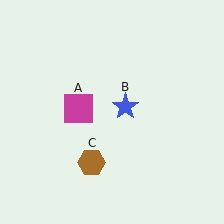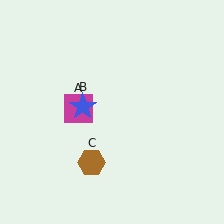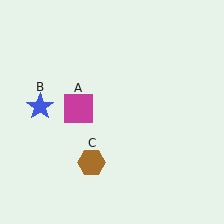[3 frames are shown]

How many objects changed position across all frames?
1 object changed position: blue star (object B).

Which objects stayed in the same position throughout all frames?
Magenta square (object A) and brown hexagon (object C) remained stationary.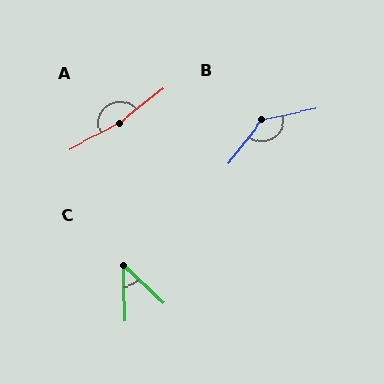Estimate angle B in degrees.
Approximately 139 degrees.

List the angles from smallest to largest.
C (45°), B (139°), A (169°).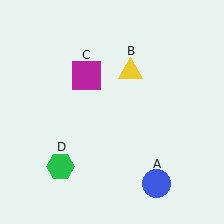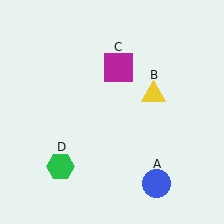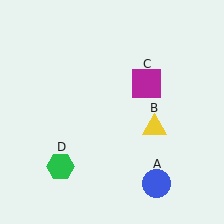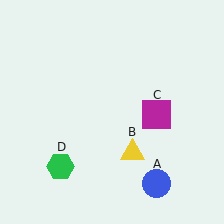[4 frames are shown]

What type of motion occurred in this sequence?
The yellow triangle (object B), magenta square (object C) rotated clockwise around the center of the scene.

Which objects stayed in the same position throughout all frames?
Blue circle (object A) and green hexagon (object D) remained stationary.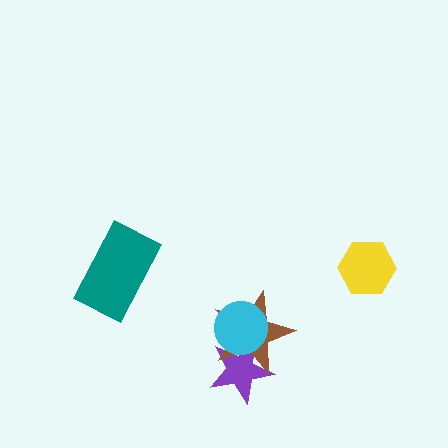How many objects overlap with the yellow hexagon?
0 objects overlap with the yellow hexagon.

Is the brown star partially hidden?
Yes, it is partially covered by another shape.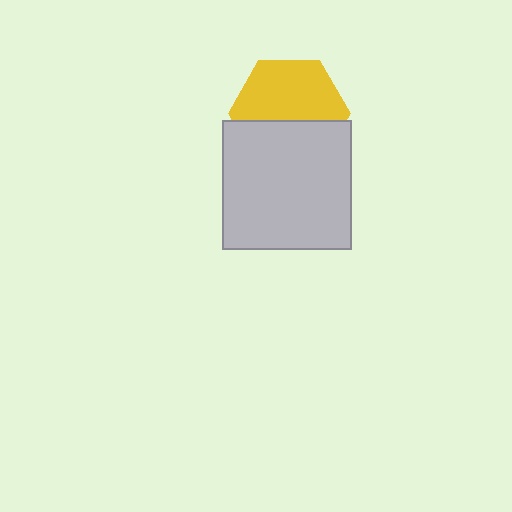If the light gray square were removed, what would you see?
You would see the complete yellow hexagon.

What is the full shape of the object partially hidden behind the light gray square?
The partially hidden object is a yellow hexagon.